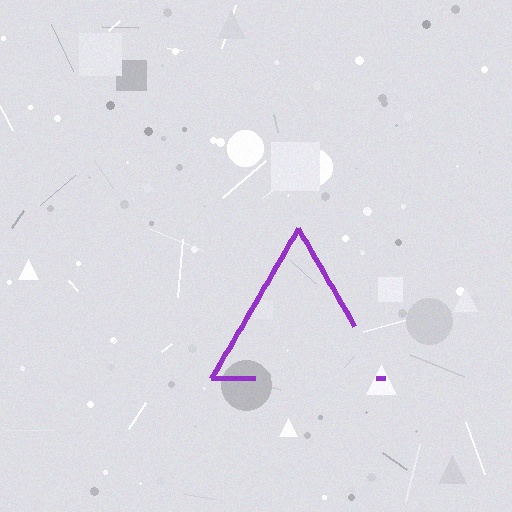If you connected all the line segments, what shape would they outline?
They would outline a triangle.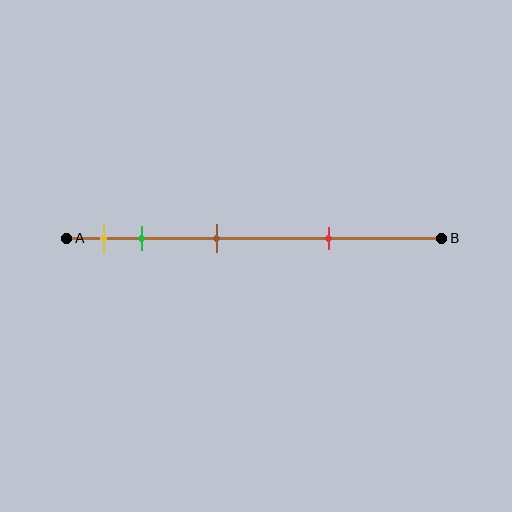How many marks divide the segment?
There are 4 marks dividing the segment.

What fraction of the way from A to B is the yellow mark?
The yellow mark is approximately 10% (0.1) of the way from A to B.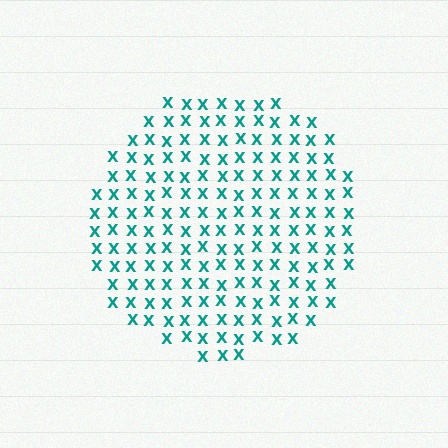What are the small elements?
The small elements are letter X's.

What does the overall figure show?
The overall figure shows a circle.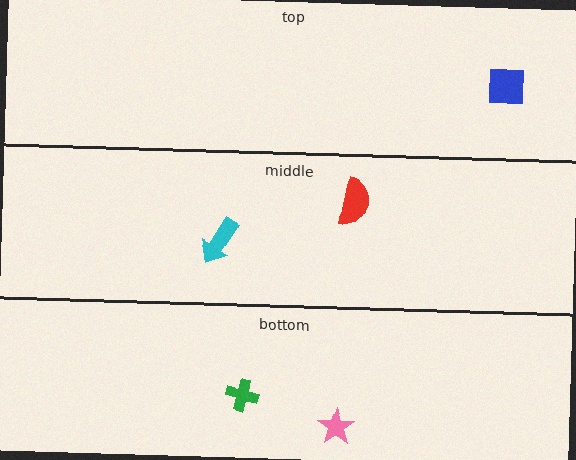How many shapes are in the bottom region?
2.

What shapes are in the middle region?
The red semicircle, the cyan arrow.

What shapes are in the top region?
The blue square.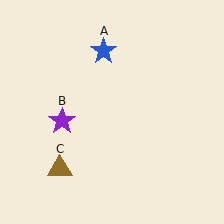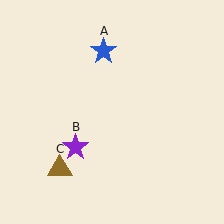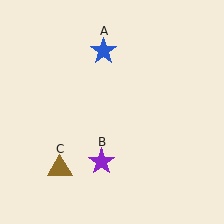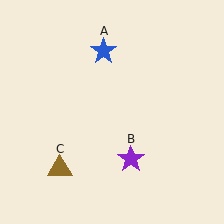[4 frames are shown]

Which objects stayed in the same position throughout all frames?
Blue star (object A) and brown triangle (object C) remained stationary.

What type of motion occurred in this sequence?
The purple star (object B) rotated counterclockwise around the center of the scene.